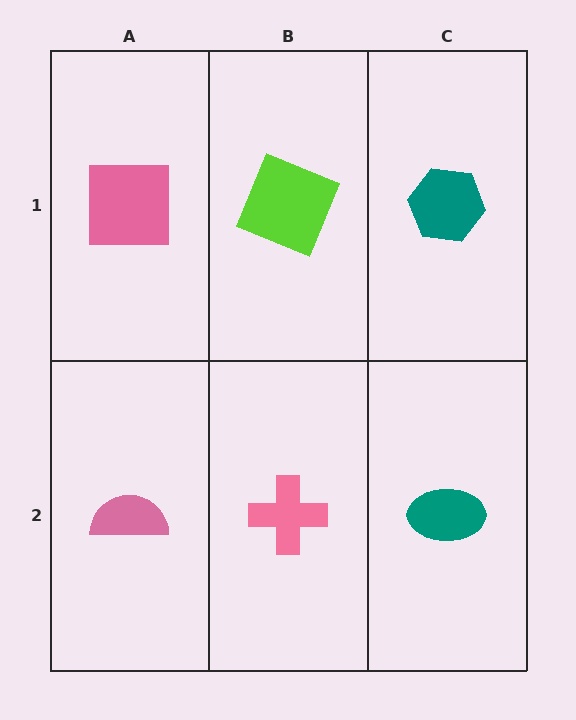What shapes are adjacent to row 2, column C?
A teal hexagon (row 1, column C), a pink cross (row 2, column B).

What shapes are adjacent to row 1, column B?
A pink cross (row 2, column B), a pink square (row 1, column A), a teal hexagon (row 1, column C).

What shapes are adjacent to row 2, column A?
A pink square (row 1, column A), a pink cross (row 2, column B).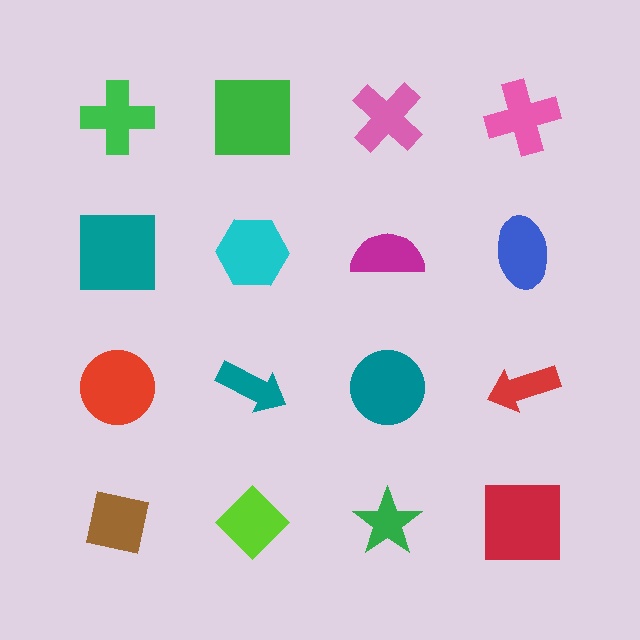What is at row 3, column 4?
A red arrow.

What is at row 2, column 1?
A teal square.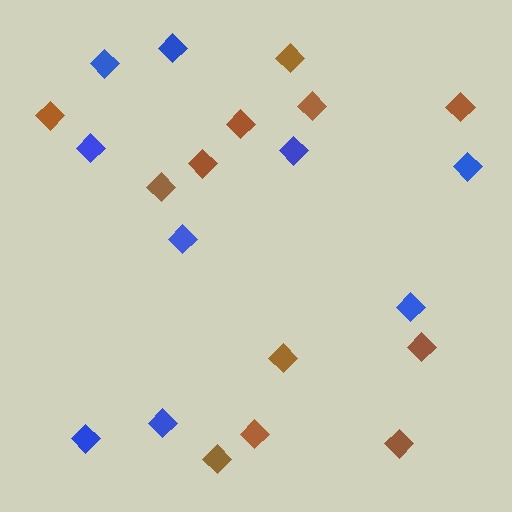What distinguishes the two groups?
There are 2 groups: one group of blue diamonds (9) and one group of brown diamonds (12).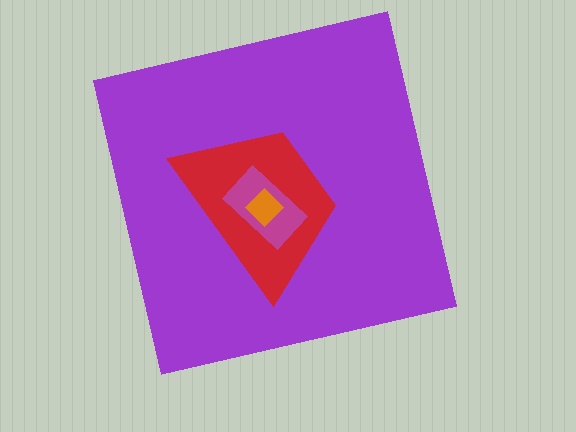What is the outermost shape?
The purple square.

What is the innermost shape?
The orange diamond.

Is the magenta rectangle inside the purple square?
Yes.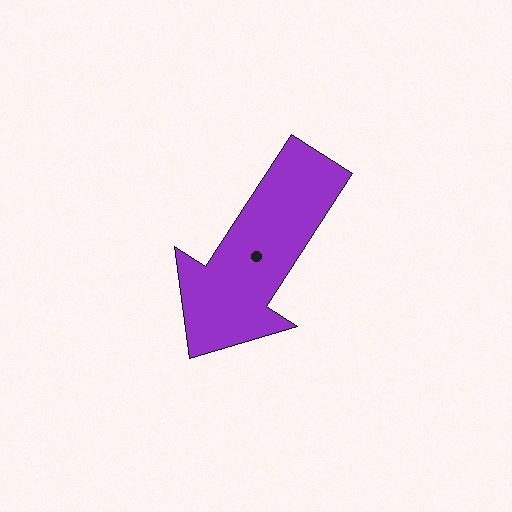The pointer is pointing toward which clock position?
Roughly 7 o'clock.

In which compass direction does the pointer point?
Southwest.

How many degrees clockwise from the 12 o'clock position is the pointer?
Approximately 213 degrees.